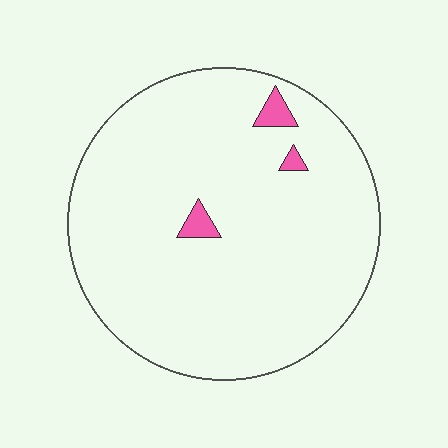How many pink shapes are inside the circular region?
3.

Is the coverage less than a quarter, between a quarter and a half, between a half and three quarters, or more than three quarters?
Less than a quarter.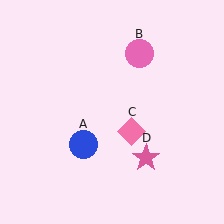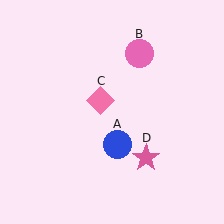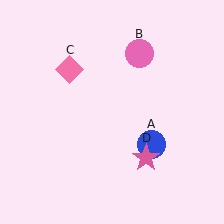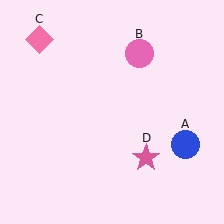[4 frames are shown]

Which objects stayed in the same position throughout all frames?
Pink circle (object B) and pink star (object D) remained stationary.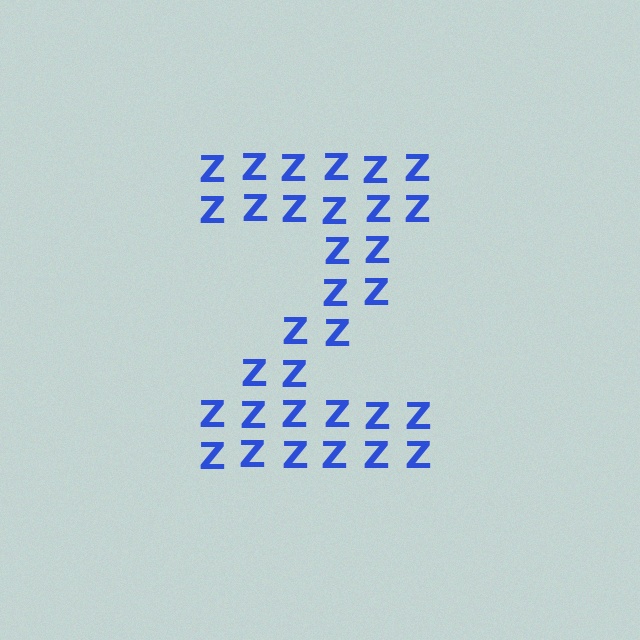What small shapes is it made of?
It is made of small letter Z's.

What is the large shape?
The large shape is the letter Z.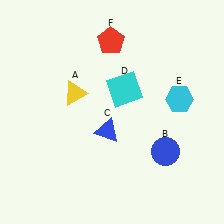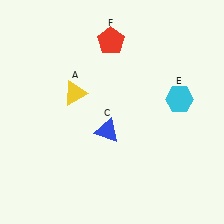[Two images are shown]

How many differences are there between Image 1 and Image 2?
There are 2 differences between the two images.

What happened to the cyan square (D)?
The cyan square (D) was removed in Image 2. It was in the top-right area of Image 1.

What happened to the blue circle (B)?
The blue circle (B) was removed in Image 2. It was in the bottom-right area of Image 1.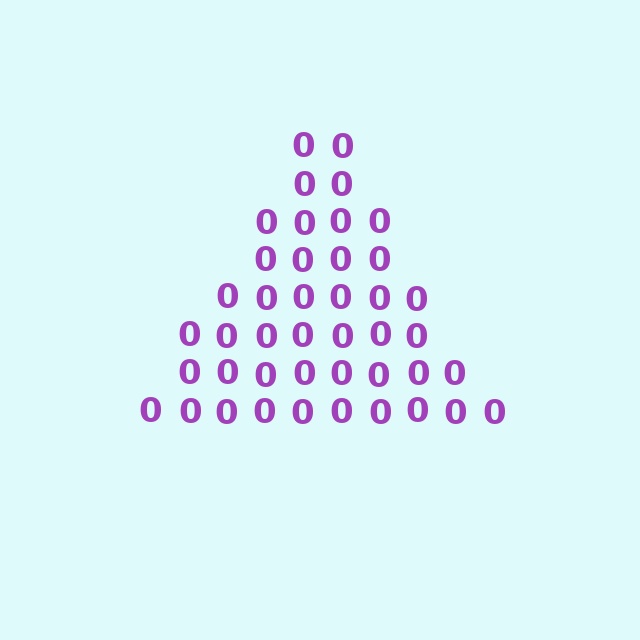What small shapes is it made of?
It is made of small digit 0's.